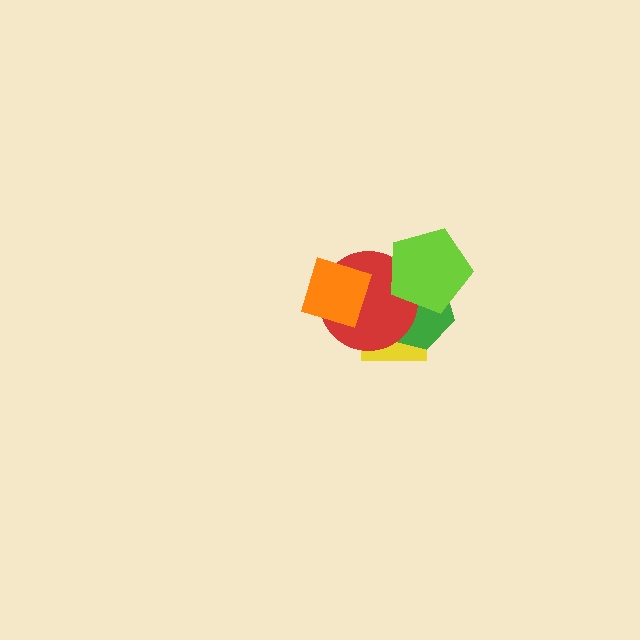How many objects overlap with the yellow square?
4 objects overlap with the yellow square.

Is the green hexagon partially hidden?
Yes, it is partially covered by another shape.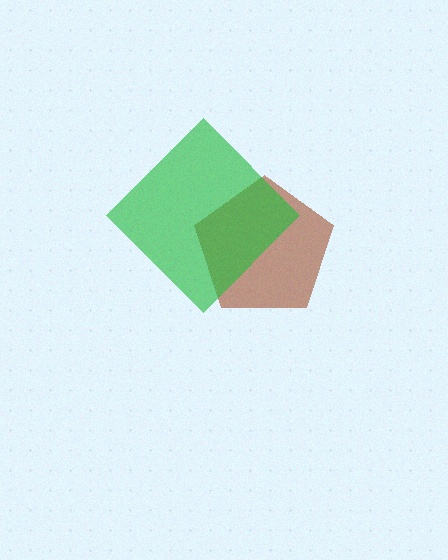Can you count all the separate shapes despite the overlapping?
Yes, there are 2 separate shapes.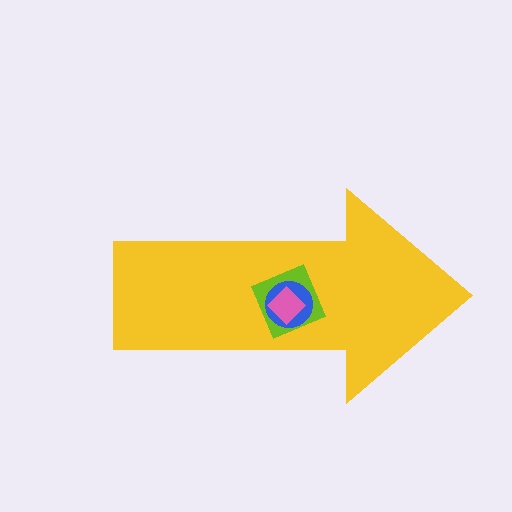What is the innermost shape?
The pink diamond.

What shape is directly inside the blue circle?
The pink diamond.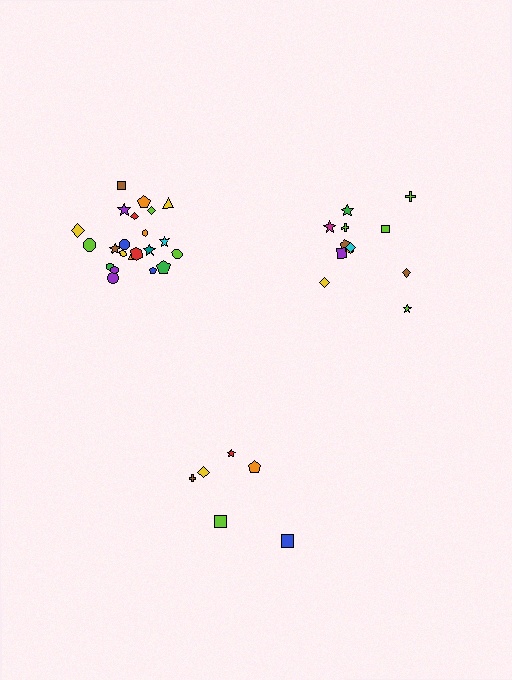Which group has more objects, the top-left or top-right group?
The top-left group.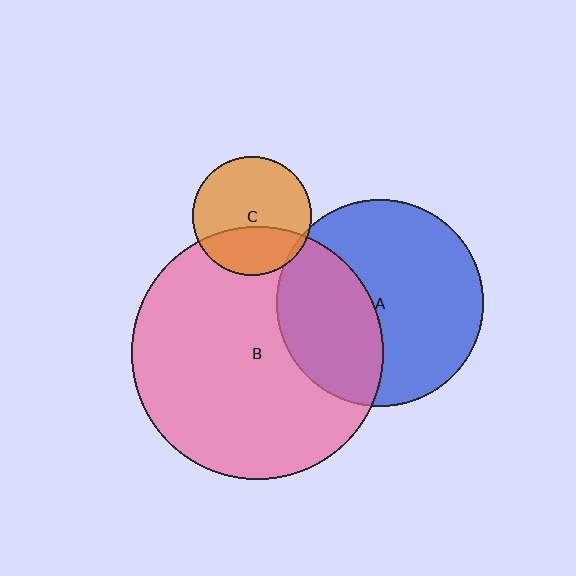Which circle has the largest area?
Circle B (pink).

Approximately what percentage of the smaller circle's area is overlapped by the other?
Approximately 35%.